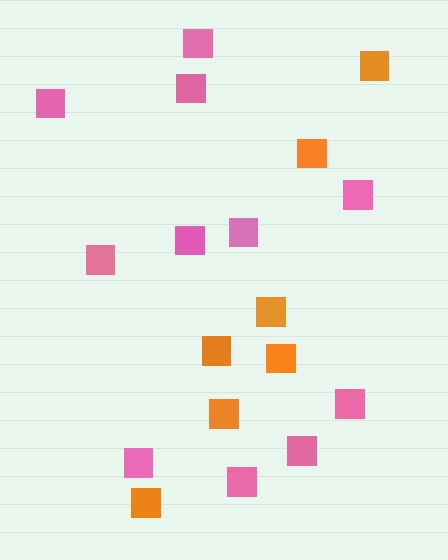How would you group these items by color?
There are 2 groups: one group of orange squares (7) and one group of pink squares (11).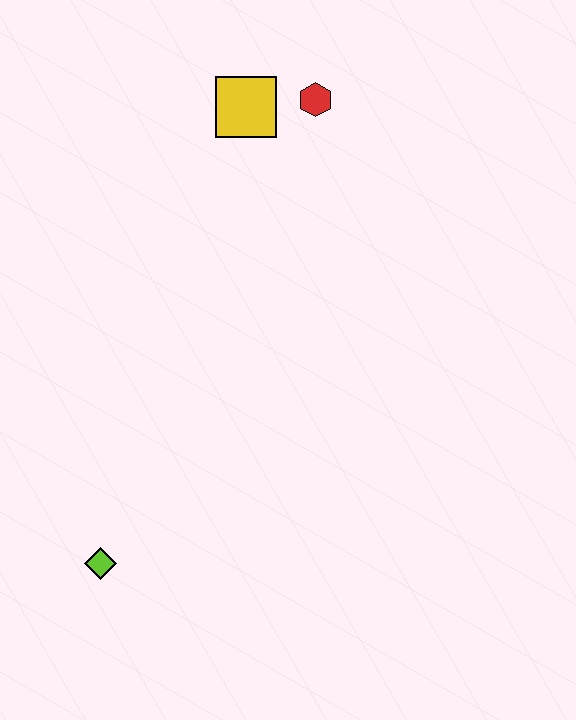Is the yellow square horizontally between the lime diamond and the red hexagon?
Yes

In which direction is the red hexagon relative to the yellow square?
The red hexagon is to the right of the yellow square.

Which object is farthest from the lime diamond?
The red hexagon is farthest from the lime diamond.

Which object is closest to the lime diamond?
The yellow square is closest to the lime diamond.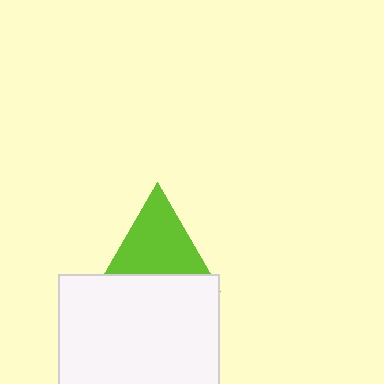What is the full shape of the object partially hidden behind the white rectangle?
The partially hidden object is a lime triangle.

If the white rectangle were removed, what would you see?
You would see the complete lime triangle.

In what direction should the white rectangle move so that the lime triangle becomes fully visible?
The white rectangle should move down. That is the shortest direction to clear the overlap and leave the lime triangle fully visible.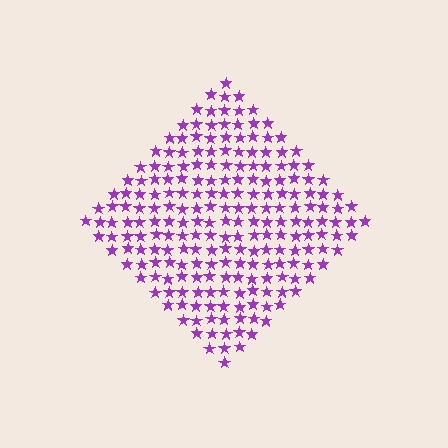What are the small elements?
The small elements are stars.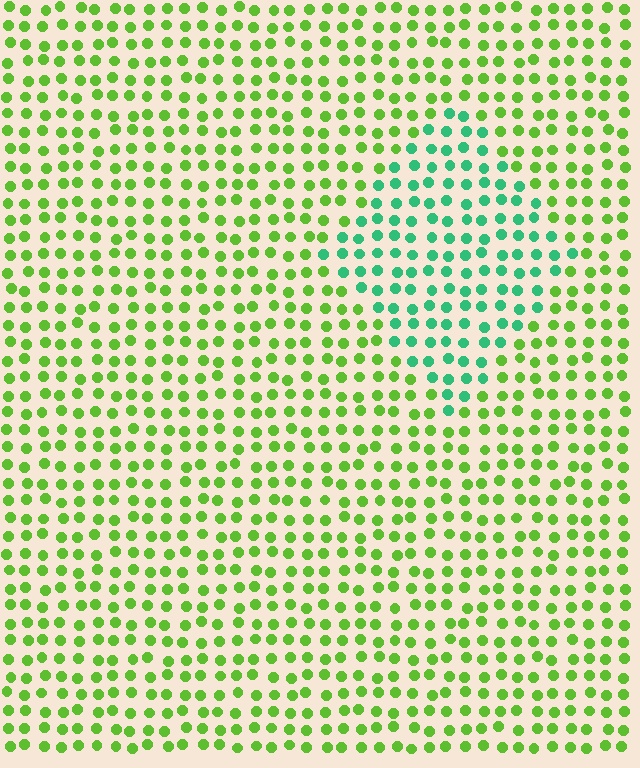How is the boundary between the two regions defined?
The boundary is defined purely by a slight shift in hue (about 50 degrees). Spacing, size, and orientation are identical on both sides.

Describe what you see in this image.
The image is filled with small lime elements in a uniform arrangement. A diamond-shaped region is visible where the elements are tinted to a slightly different hue, forming a subtle color boundary.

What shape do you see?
I see a diamond.